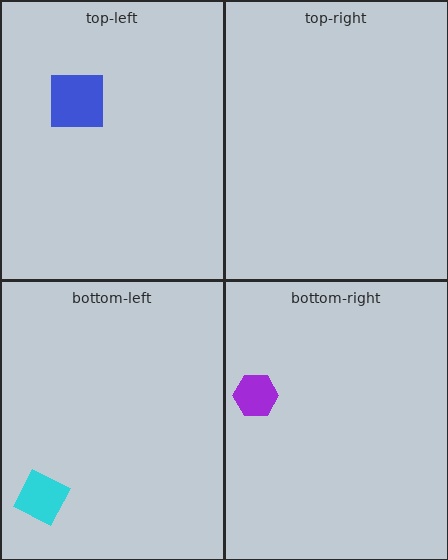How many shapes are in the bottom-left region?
1.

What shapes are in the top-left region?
The blue square.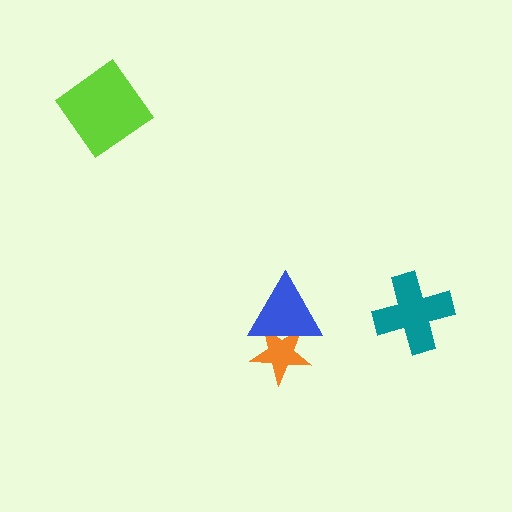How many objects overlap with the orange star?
1 object overlaps with the orange star.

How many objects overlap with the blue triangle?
1 object overlaps with the blue triangle.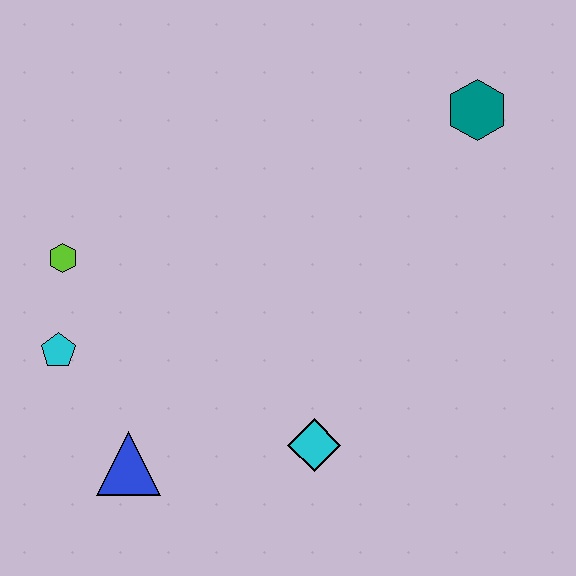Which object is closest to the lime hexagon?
The cyan pentagon is closest to the lime hexagon.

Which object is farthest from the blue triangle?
The teal hexagon is farthest from the blue triangle.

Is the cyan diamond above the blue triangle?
Yes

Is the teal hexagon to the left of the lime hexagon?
No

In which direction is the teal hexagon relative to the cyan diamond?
The teal hexagon is above the cyan diamond.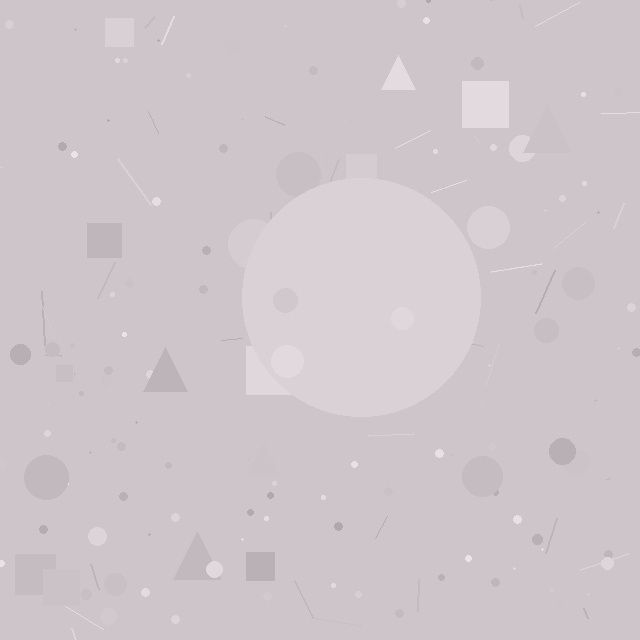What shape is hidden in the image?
A circle is hidden in the image.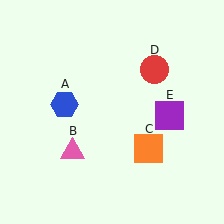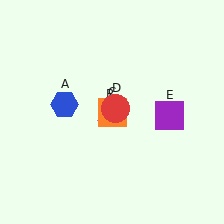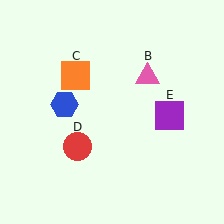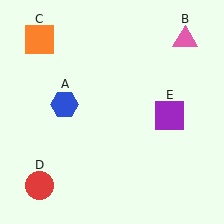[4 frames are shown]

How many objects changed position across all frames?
3 objects changed position: pink triangle (object B), orange square (object C), red circle (object D).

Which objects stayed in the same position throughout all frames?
Blue hexagon (object A) and purple square (object E) remained stationary.